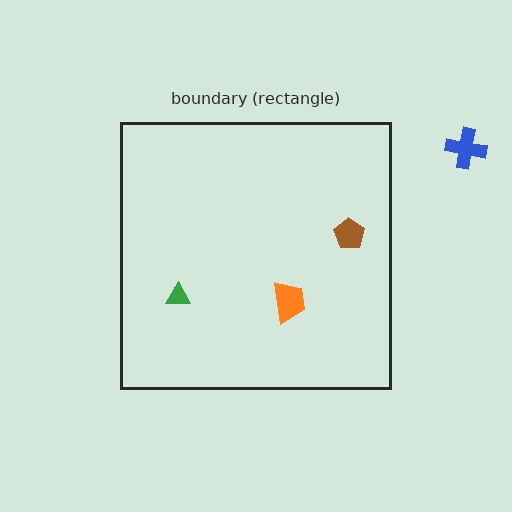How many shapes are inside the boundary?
3 inside, 1 outside.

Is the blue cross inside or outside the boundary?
Outside.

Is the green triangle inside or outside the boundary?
Inside.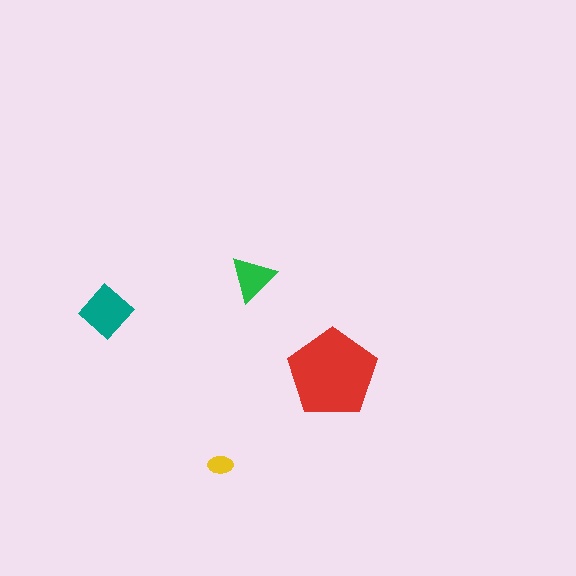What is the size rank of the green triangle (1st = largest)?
3rd.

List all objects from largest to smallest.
The red pentagon, the teal diamond, the green triangle, the yellow ellipse.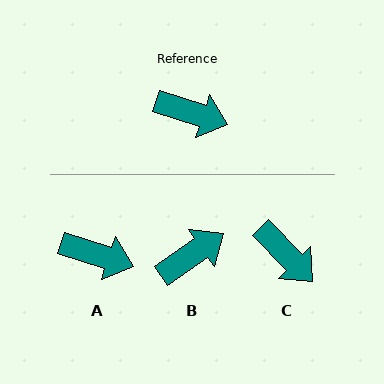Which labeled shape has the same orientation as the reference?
A.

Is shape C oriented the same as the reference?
No, it is off by about 28 degrees.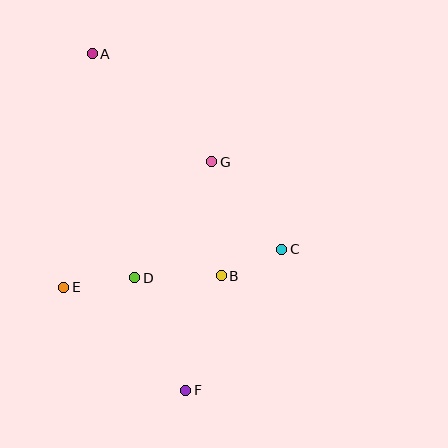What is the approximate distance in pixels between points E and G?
The distance between E and G is approximately 194 pixels.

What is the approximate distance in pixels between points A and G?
The distance between A and G is approximately 161 pixels.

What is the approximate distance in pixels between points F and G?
The distance between F and G is approximately 230 pixels.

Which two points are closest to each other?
Points B and C are closest to each other.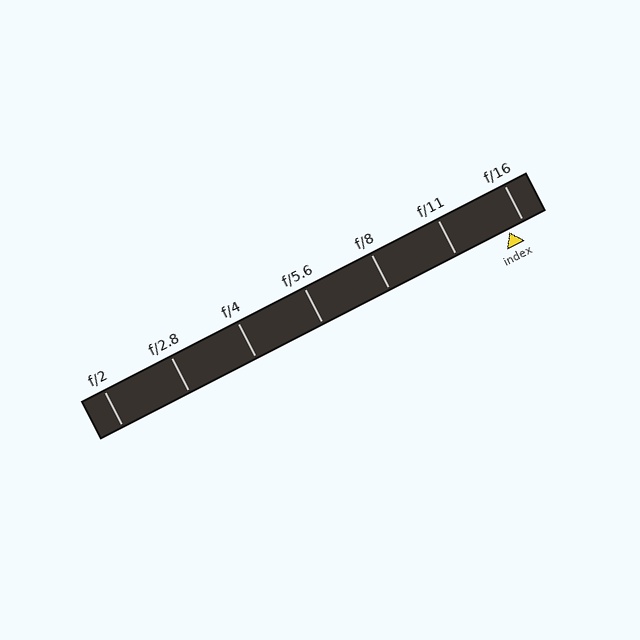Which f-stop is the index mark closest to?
The index mark is closest to f/16.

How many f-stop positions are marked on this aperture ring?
There are 7 f-stop positions marked.